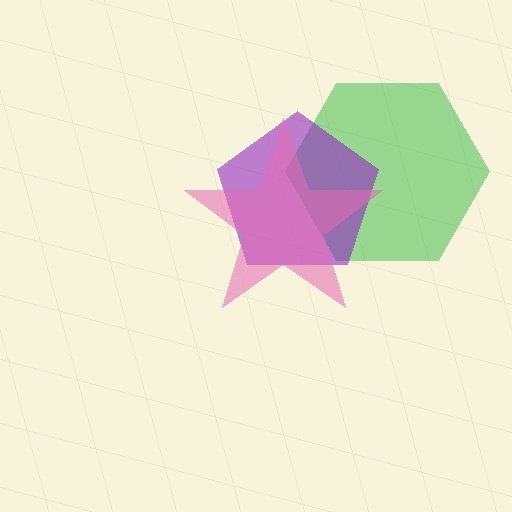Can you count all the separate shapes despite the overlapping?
Yes, there are 3 separate shapes.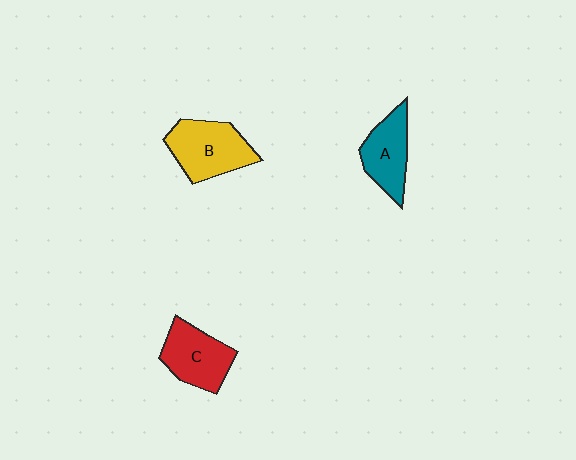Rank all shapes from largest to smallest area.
From largest to smallest: B (yellow), C (red), A (teal).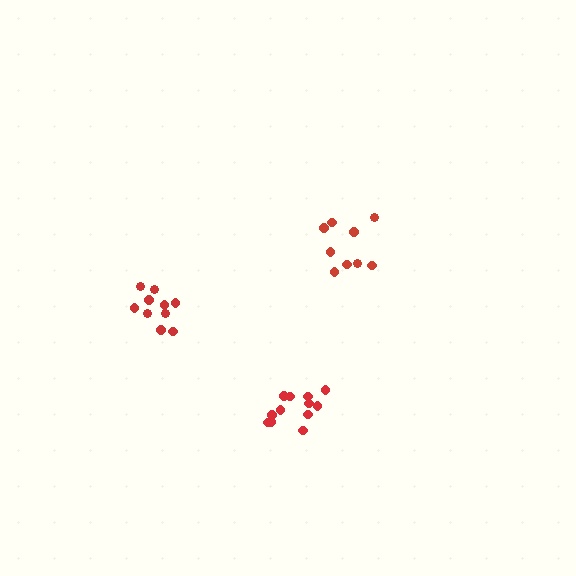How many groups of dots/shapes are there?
There are 3 groups.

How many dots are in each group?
Group 1: 9 dots, Group 2: 10 dots, Group 3: 12 dots (31 total).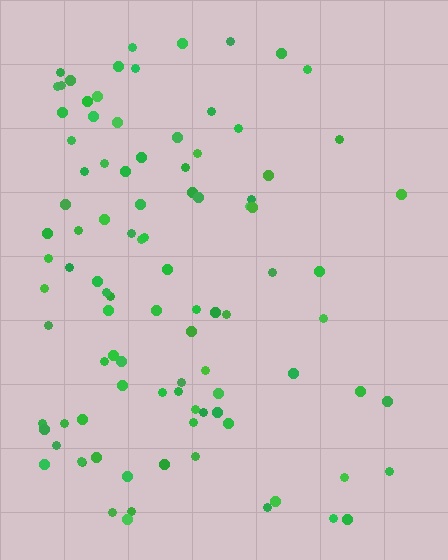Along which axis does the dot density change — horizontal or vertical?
Horizontal.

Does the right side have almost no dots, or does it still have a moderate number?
Still a moderate number, just noticeably fewer than the left.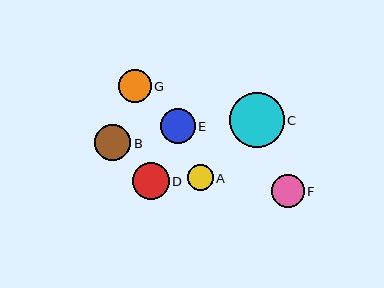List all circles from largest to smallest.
From largest to smallest: C, D, B, E, G, F, A.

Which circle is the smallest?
Circle A is the smallest with a size of approximately 26 pixels.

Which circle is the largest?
Circle C is the largest with a size of approximately 55 pixels.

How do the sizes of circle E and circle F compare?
Circle E and circle F are approximately the same size.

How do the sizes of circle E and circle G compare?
Circle E and circle G are approximately the same size.